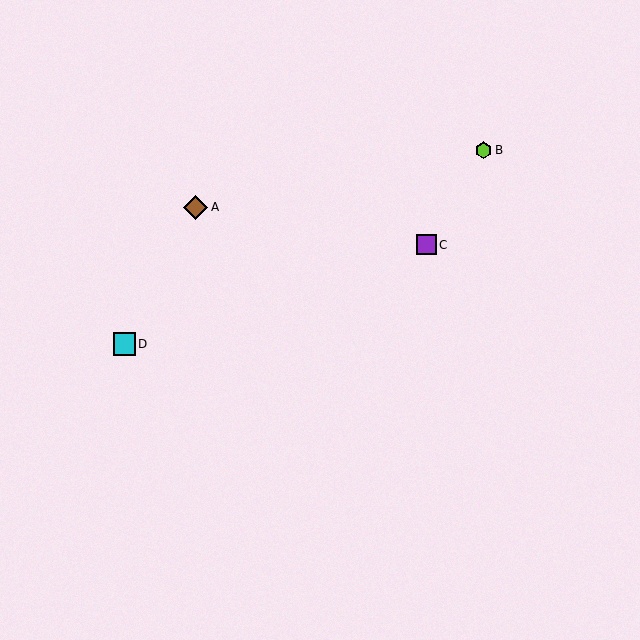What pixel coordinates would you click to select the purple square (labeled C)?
Click at (426, 245) to select the purple square C.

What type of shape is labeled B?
Shape B is a lime hexagon.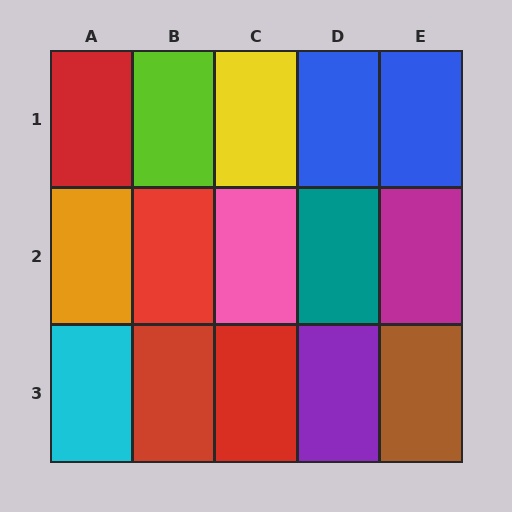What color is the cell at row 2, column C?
Pink.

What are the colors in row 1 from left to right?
Red, lime, yellow, blue, blue.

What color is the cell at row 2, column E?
Magenta.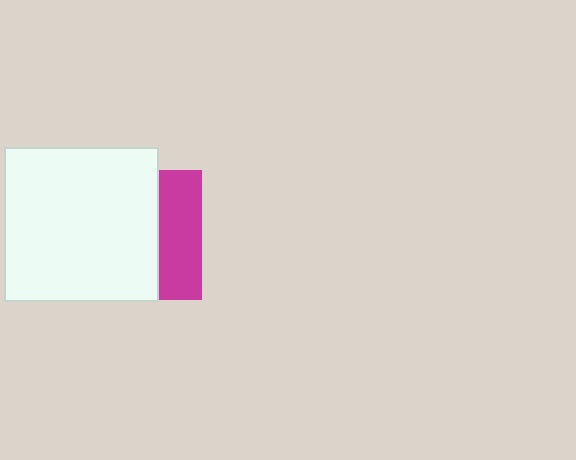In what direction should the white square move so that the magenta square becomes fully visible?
The white square should move left. That is the shortest direction to clear the overlap and leave the magenta square fully visible.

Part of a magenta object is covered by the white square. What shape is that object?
It is a square.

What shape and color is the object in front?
The object in front is a white square.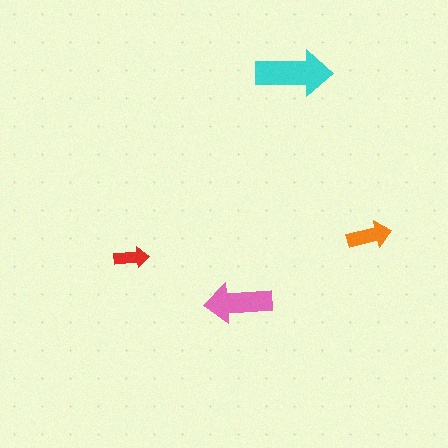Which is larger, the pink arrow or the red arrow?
The pink one.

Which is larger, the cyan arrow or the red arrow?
The cyan one.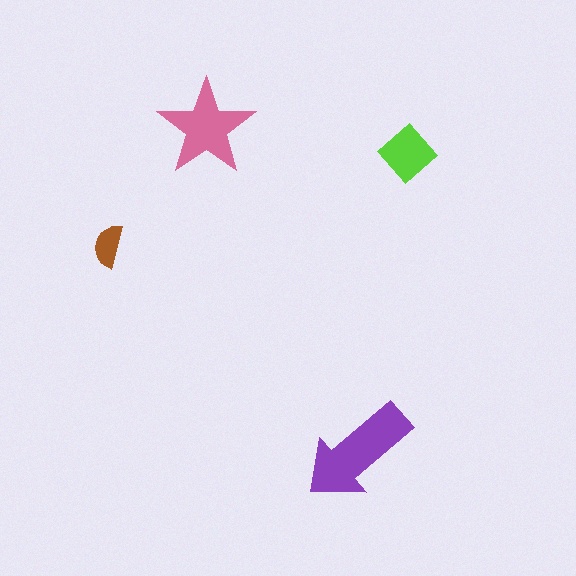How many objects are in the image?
There are 4 objects in the image.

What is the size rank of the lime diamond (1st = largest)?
3rd.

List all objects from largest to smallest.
The purple arrow, the pink star, the lime diamond, the brown semicircle.